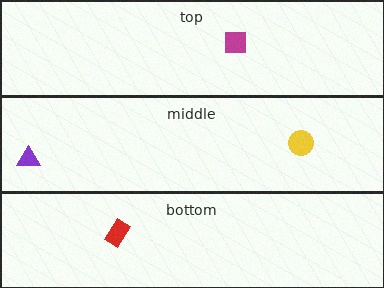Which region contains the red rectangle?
The bottom region.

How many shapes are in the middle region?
2.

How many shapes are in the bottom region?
1.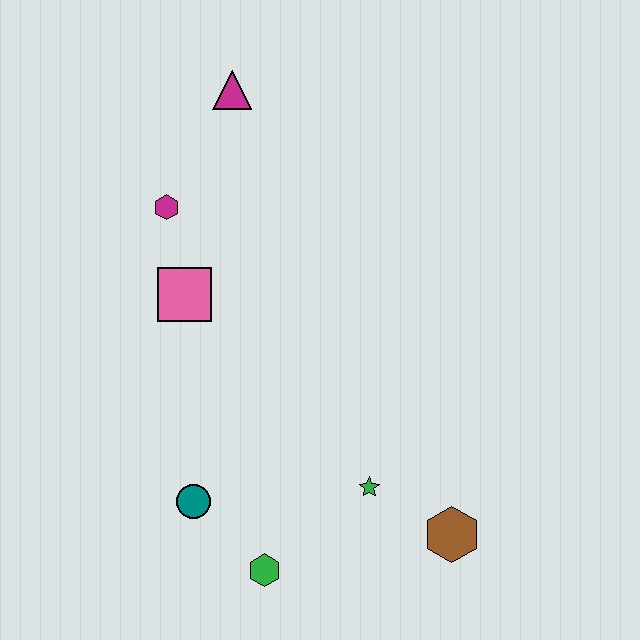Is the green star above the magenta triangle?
No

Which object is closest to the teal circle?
The green hexagon is closest to the teal circle.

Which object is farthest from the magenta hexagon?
The brown hexagon is farthest from the magenta hexagon.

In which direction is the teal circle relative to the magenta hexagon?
The teal circle is below the magenta hexagon.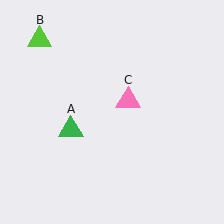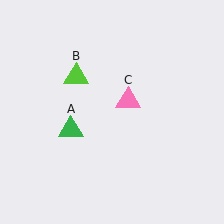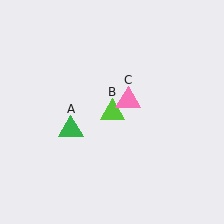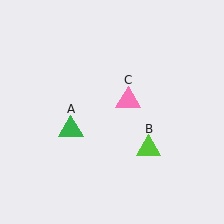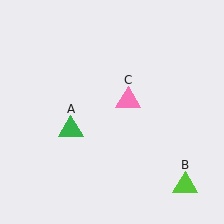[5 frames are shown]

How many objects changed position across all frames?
1 object changed position: lime triangle (object B).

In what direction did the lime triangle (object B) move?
The lime triangle (object B) moved down and to the right.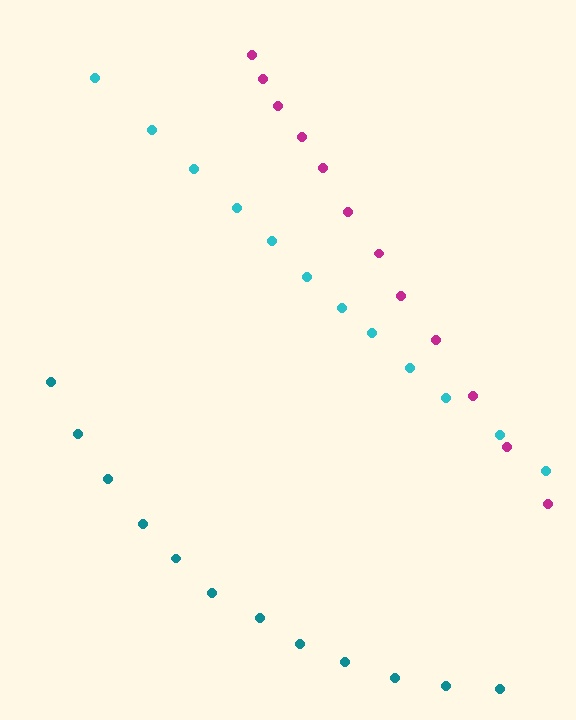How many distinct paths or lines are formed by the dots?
There are 3 distinct paths.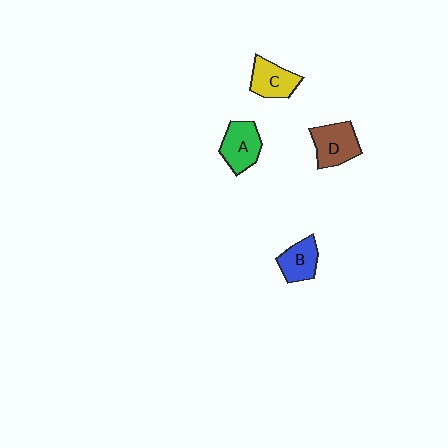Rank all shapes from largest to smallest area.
From largest to smallest: D (brown), A (green), C (yellow), B (blue).